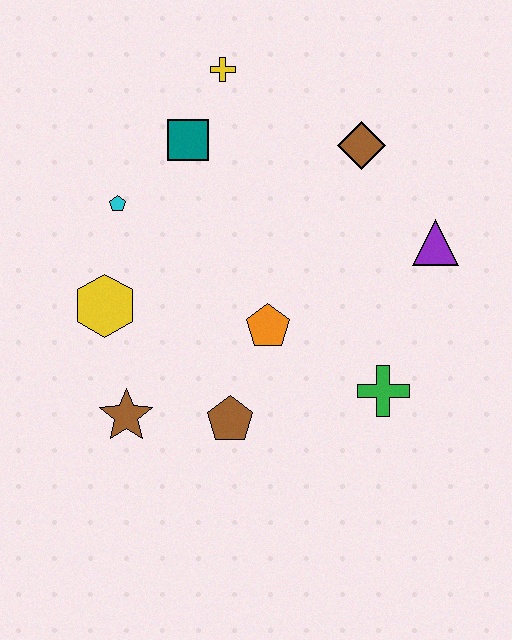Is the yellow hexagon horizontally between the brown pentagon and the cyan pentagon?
No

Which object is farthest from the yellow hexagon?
The purple triangle is farthest from the yellow hexagon.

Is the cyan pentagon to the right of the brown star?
No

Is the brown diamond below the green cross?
No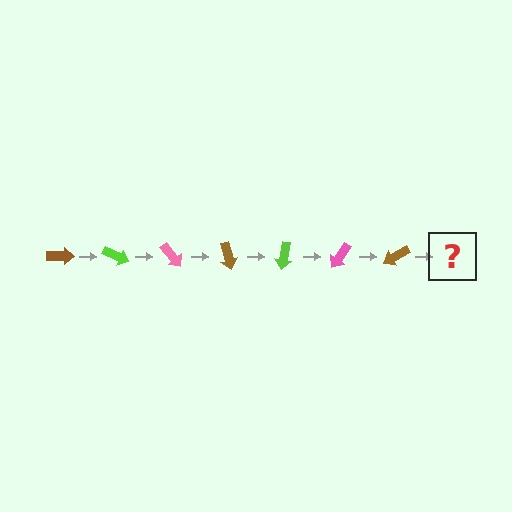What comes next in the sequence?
The next element should be a lime arrow, rotated 175 degrees from the start.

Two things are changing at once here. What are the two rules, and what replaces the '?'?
The two rules are that it rotates 25 degrees each step and the color cycles through brown, lime, and pink. The '?' should be a lime arrow, rotated 175 degrees from the start.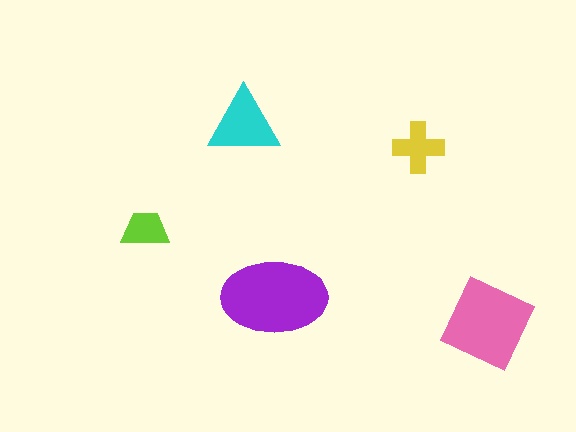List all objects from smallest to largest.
The lime trapezoid, the yellow cross, the cyan triangle, the pink square, the purple ellipse.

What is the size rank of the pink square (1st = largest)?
2nd.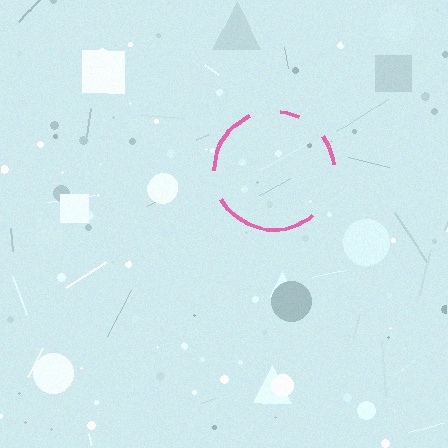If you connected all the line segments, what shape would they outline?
They would outline a circle.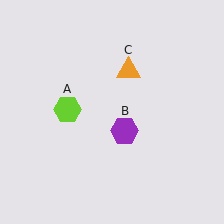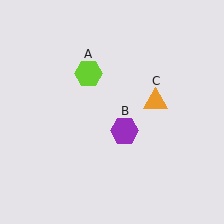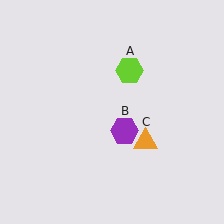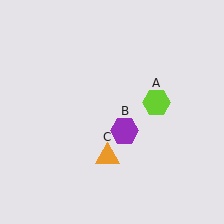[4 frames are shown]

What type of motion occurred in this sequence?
The lime hexagon (object A), orange triangle (object C) rotated clockwise around the center of the scene.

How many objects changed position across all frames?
2 objects changed position: lime hexagon (object A), orange triangle (object C).